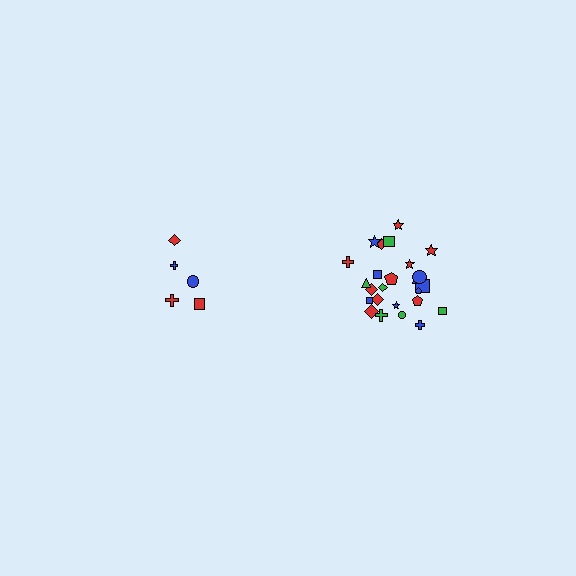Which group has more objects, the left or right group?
The right group.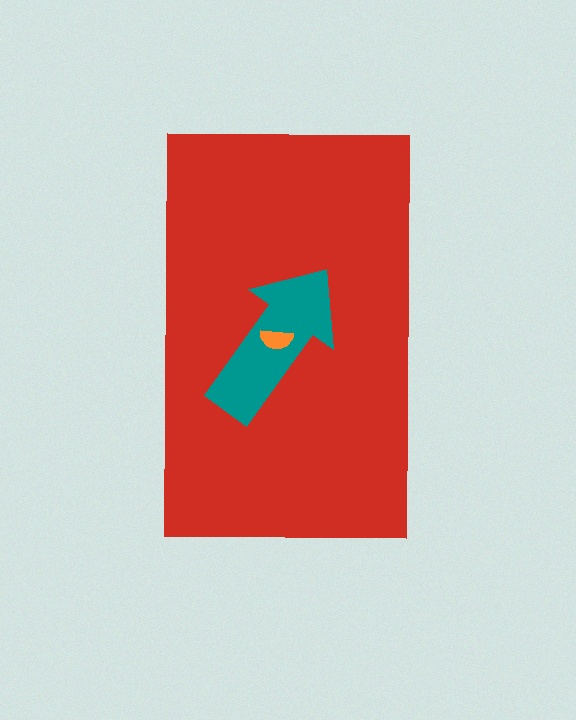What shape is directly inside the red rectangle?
The teal arrow.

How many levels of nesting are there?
3.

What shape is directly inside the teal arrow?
The orange semicircle.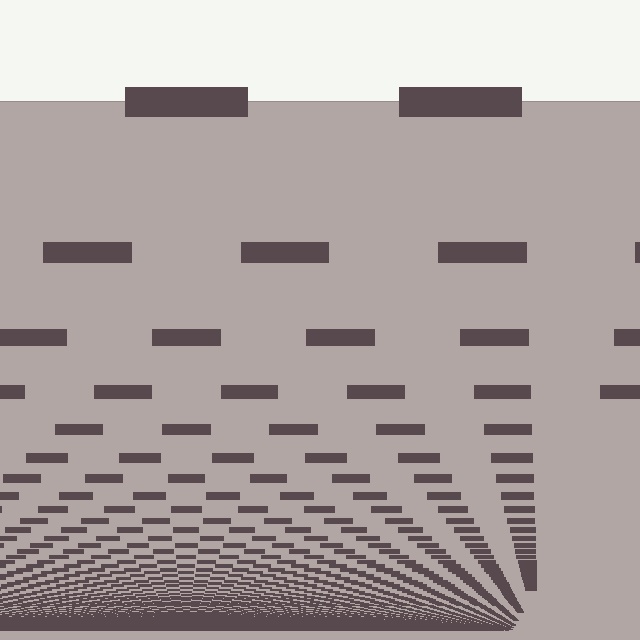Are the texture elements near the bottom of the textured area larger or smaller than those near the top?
Smaller. The gradient is inverted — elements near the bottom are smaller and denser.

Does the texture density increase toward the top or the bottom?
Density increases toward the bottom.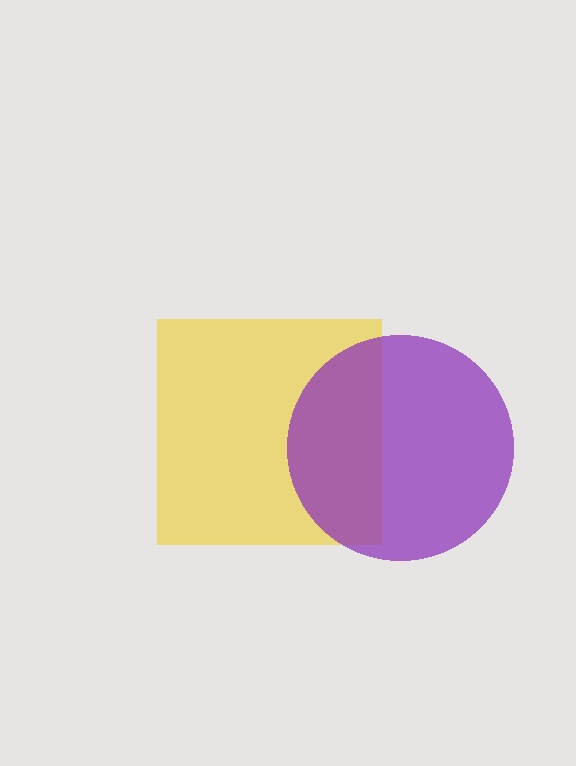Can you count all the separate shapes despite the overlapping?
Yes, there are 2 separate shapes.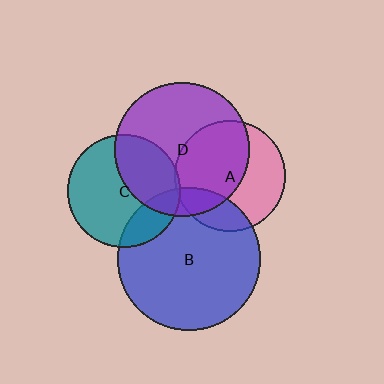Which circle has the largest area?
Circle B (blue).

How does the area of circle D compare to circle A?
Approximately 1.5 times.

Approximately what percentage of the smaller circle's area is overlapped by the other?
Approximately 20%.